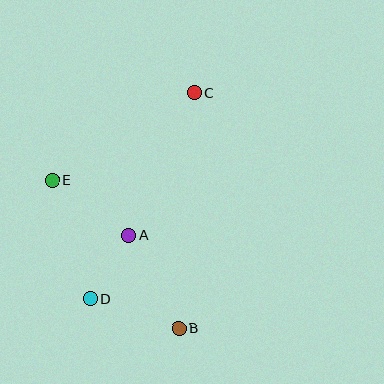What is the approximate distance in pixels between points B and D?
The distance between B and D is approximately 93 pixels.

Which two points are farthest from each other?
Points B and C are farthest from each other.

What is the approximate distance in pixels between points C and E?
The distance between C and E is approximately 167 pixels.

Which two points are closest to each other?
Points A and D are closest to each other.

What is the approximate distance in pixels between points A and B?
The distance between A and B is approximately 106 pixels.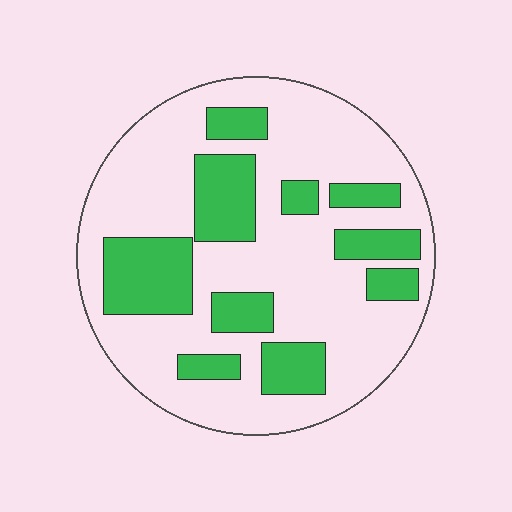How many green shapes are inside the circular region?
10.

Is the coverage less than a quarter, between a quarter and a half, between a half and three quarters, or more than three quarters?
Between a quarter and a half.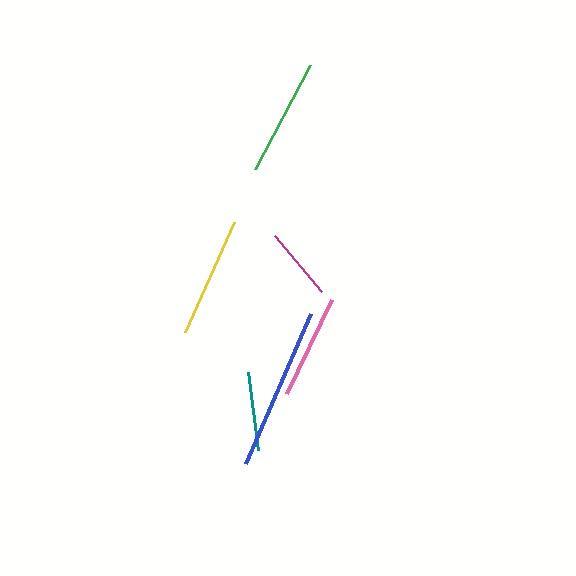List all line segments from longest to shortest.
From longest to shortest: blue, yellow, green, pink, teal, magenta.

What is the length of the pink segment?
The pink segment is approximately 103 pixels long.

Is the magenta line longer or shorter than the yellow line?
The yellow line is longer than the magenta line.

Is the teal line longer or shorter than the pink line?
The pink line is longer than the teal line.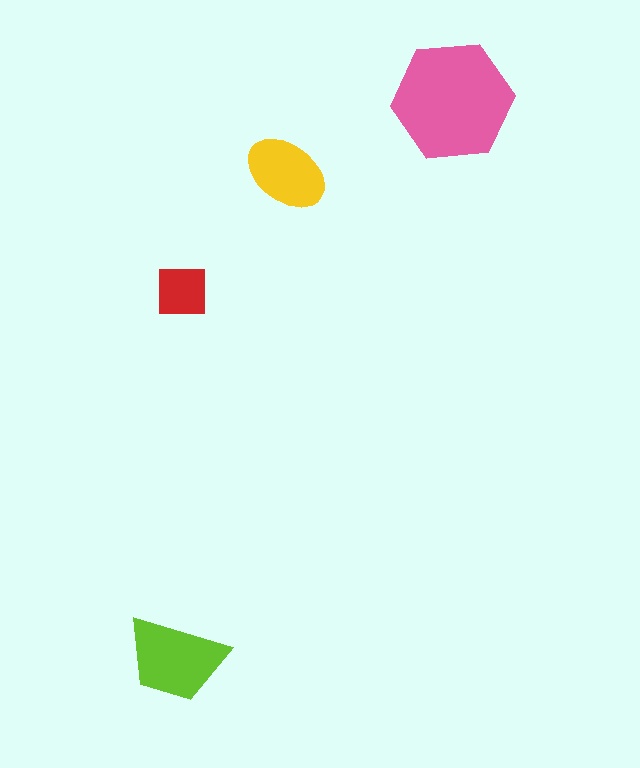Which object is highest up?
The pink hexagon is topmost.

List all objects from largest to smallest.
The pink hexagon, the lime trapezoid, the yellow ellipse, the red square.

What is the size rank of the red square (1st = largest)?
4th.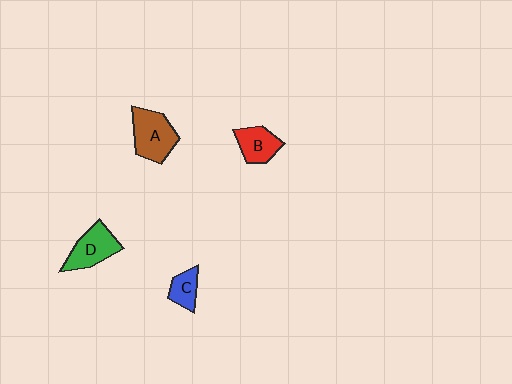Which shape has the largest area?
Shape A (brown).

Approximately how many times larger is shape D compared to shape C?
Approximately 1.7 times.